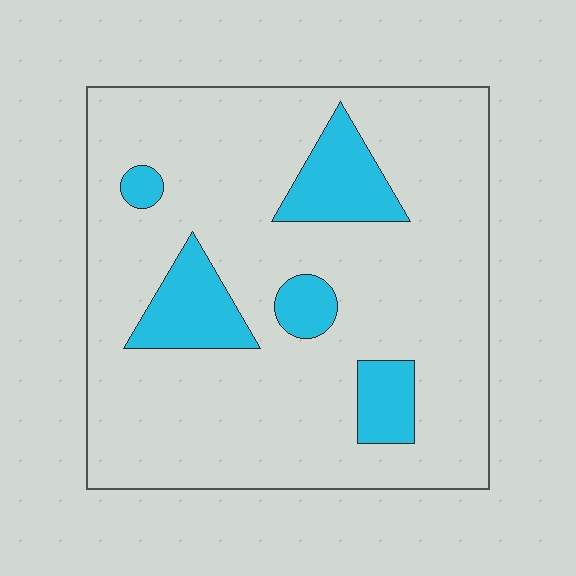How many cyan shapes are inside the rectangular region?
5.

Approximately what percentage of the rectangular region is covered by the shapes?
Approximately 15%.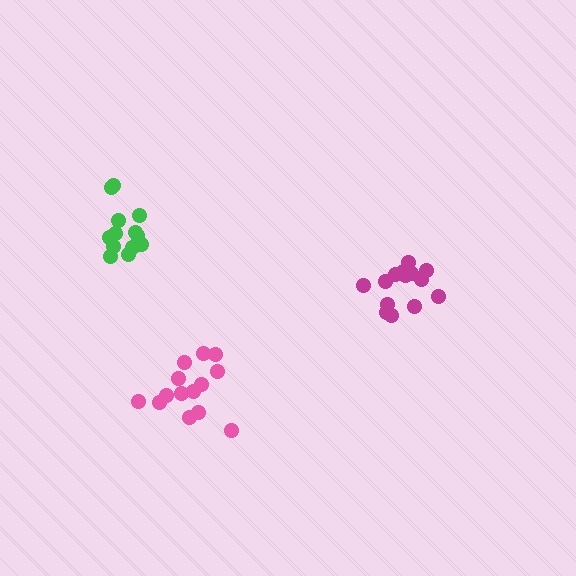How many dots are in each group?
Group 1: 14 dots, Group 2: 14 dots, Group 3: 13 dots (41 total).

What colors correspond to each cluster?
The clusters are colored: magenta, pink, green.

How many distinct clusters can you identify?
There are 3 distinct clusters.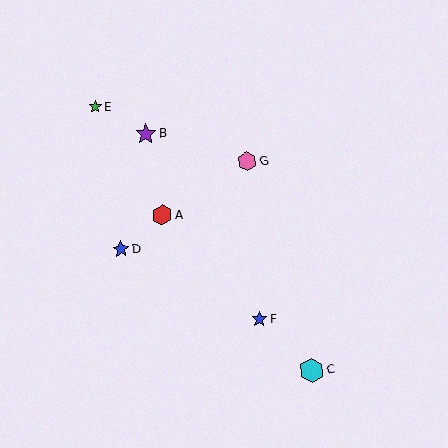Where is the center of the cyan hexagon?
The center of the cyan hexagon is at (312, 370).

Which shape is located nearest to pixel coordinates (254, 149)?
The pink hexagon (labeled G) at (247, 161) is nearest to that location.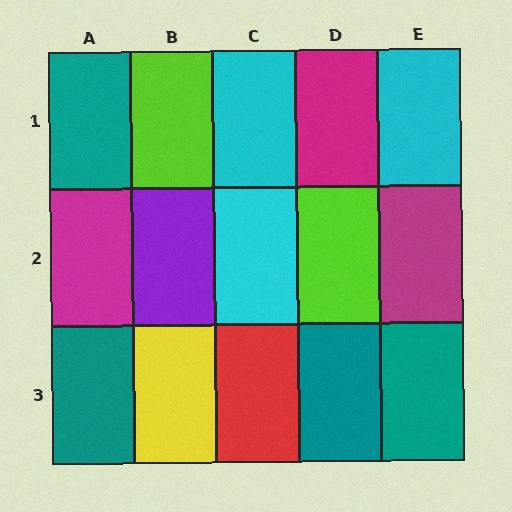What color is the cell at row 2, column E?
Magenta.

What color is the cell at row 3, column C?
Red.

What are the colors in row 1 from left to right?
Teal, lime, cyan, magenta, cyan.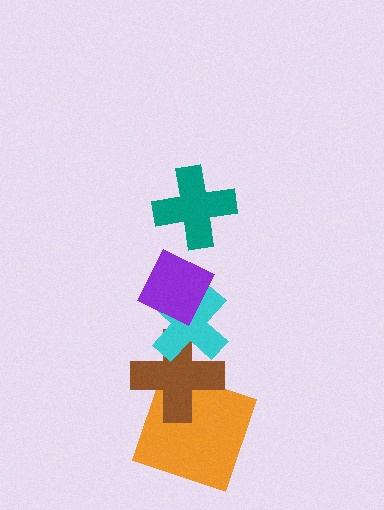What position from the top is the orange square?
The orange square is 5th from the top.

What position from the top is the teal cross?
The teal cross is 1st from the top.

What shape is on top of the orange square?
The brown cross is on top of the orange square.